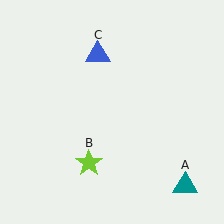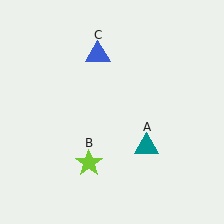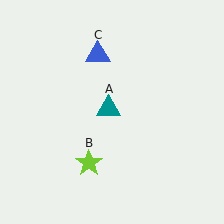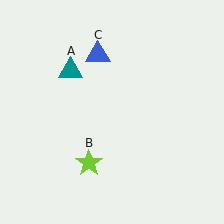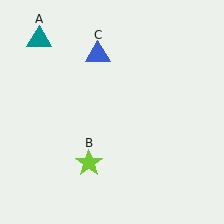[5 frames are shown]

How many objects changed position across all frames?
1 object changed position: teal triangle (object A).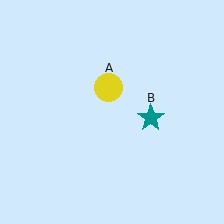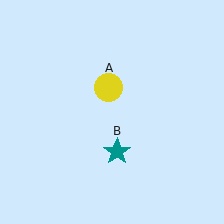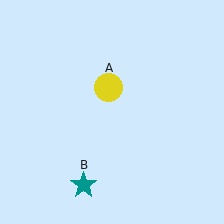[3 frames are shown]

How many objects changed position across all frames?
1 object changed position: teal star (object B).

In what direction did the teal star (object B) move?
The teal star (object B) moved down and to the left.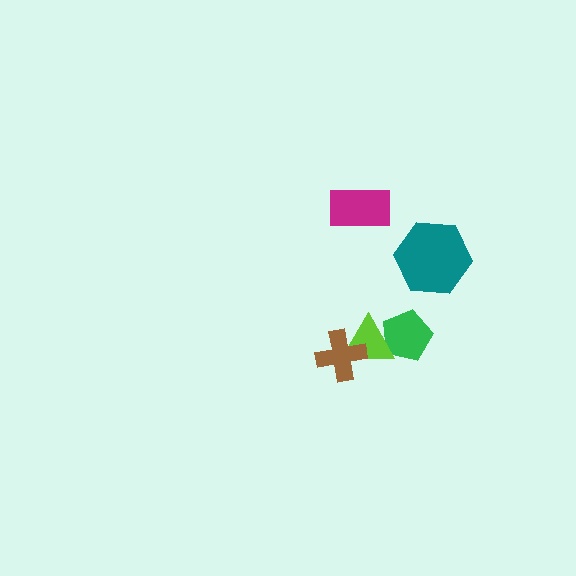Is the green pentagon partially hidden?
Yes, it is partially covered by another shape.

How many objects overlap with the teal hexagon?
0 objects overlap with the teal hexagon.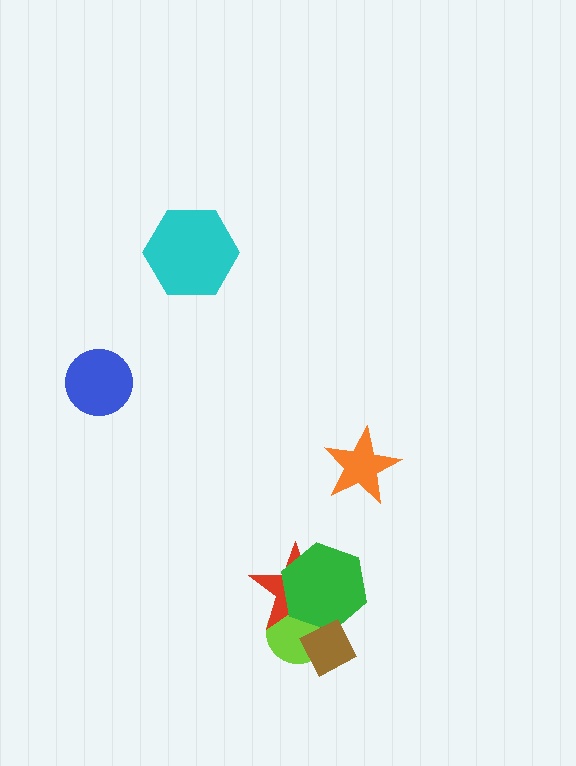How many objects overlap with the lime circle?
3 objects overlap with the lime circle.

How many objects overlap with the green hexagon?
3 objects overlap with the green hexagon.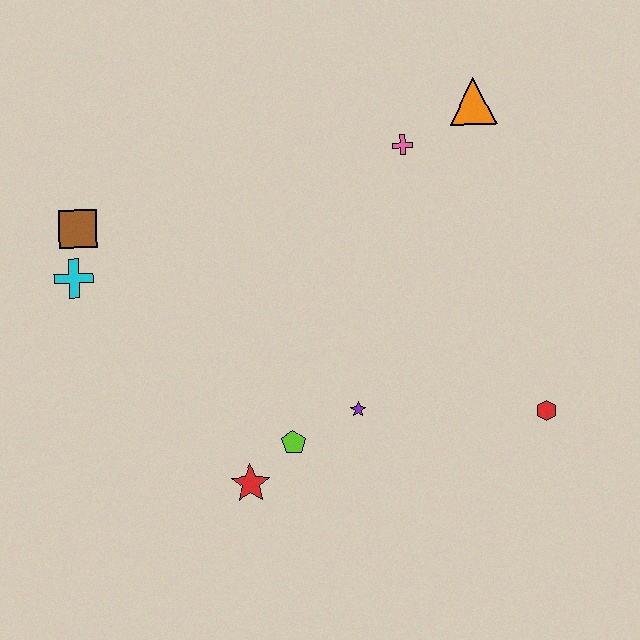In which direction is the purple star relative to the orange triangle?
The purple star is below the orange triangle.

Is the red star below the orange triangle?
Yes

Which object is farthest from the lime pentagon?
The orange triangle is farthest from the lime pentagon.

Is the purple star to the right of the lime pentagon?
Yes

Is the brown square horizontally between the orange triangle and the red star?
No